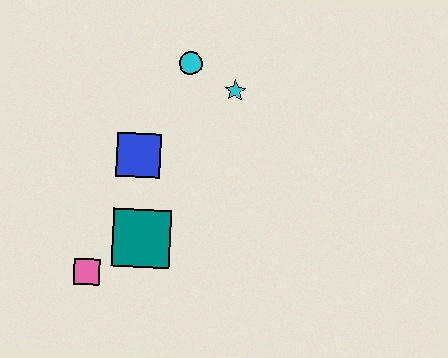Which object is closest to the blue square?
The teal square is closest to the blue square.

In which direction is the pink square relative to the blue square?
The pink square is below the blue square.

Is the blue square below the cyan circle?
Yes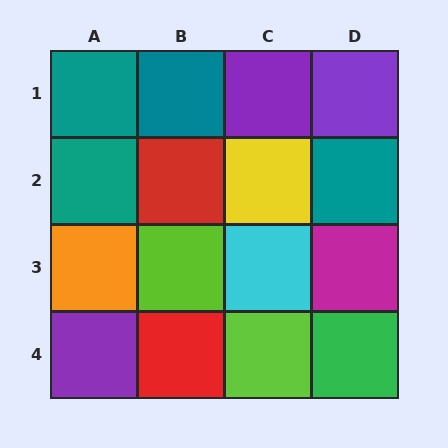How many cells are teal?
4 cells are teal.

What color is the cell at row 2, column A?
Teal.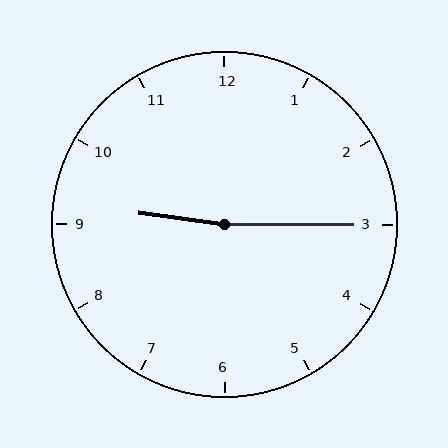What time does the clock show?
9:15.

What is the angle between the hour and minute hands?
Approximately 172 degrees.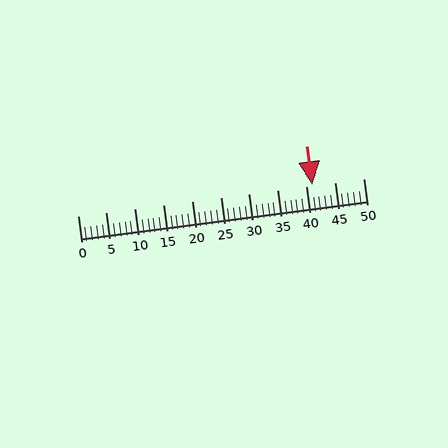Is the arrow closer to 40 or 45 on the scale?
The arrow is closer to 40.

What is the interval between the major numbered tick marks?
The major tick marks are spaced 5 units apart.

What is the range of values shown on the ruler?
The ruler shows values from 0 to 50.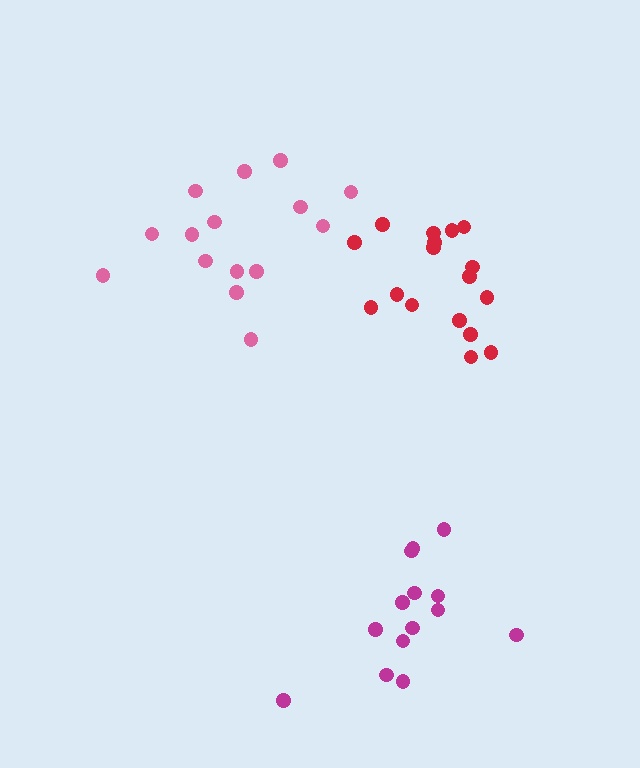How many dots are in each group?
Group 1: 17 dots, Group 2: 14 dots, Group 3: 15 dots (46 total).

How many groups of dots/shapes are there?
There are 3 groups.